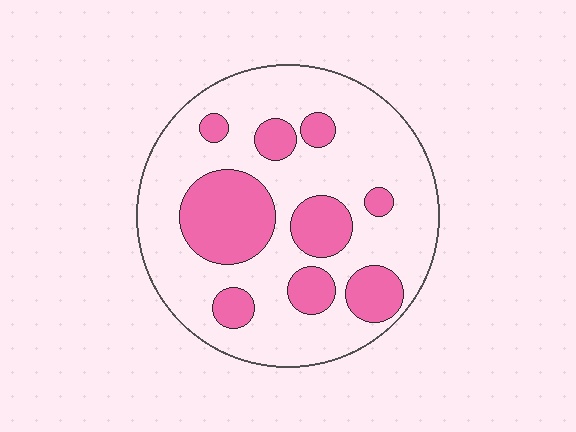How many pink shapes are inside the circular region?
9.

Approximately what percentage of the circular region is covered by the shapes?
Approximately 30%.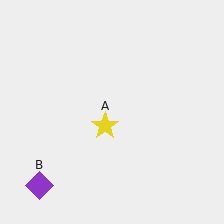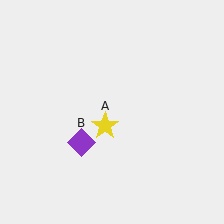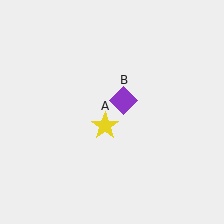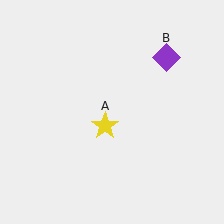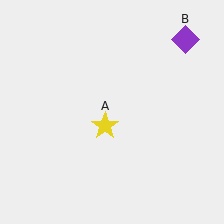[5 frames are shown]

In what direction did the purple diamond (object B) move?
The purple diamond (object B) moved up and to the right.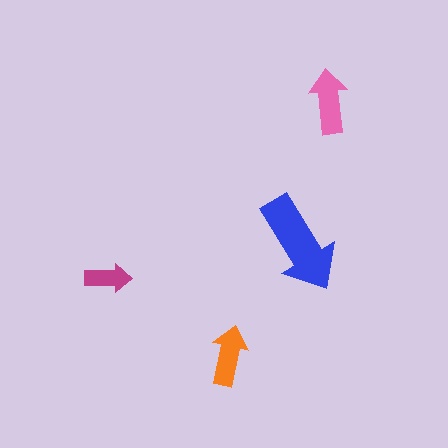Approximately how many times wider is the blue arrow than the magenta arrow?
About 2 times wider.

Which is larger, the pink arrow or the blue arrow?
The blue one.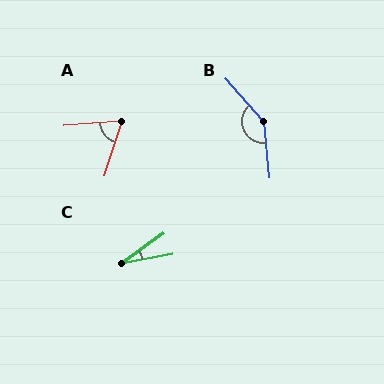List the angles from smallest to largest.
C (25°), A (67°), B (144°).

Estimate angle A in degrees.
Approximately 67 degrees.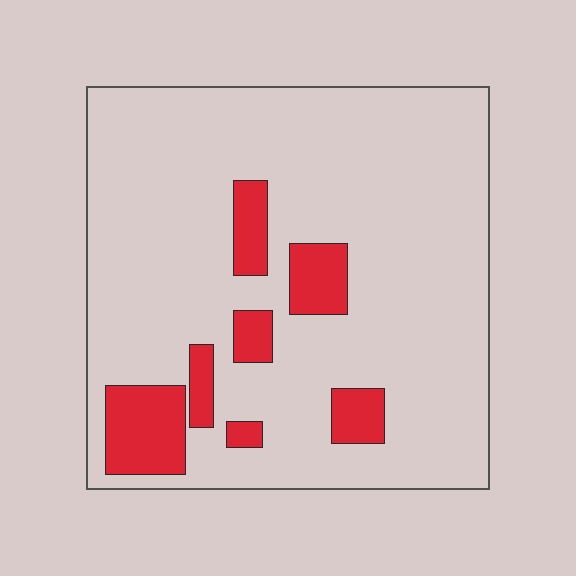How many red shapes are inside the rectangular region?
7.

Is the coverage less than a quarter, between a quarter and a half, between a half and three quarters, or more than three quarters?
Less than a quarter.